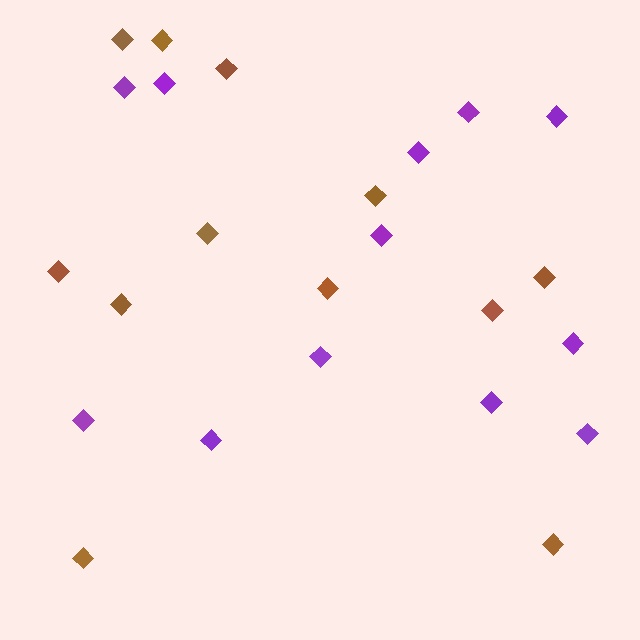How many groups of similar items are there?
There are 2 groups: one group of purple diamonds (12) and one group of brown diamonds (12).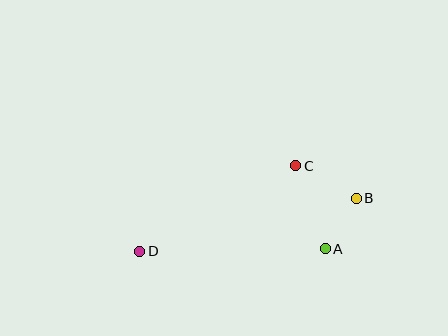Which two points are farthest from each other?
Points B and D are farthest from each other.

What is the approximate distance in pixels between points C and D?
The distance between C and D is approximately 178 pixels.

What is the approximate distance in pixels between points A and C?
The distance between A and C is approximately 88 pixels.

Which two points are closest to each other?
Points A and B are closest to each other.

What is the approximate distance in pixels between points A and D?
The distance between A and D is approximately 185 pixels.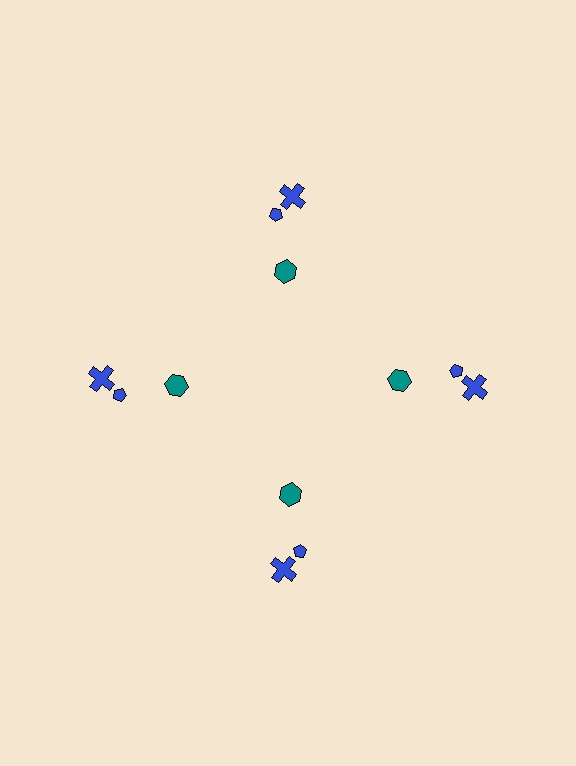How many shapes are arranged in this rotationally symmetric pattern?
There are 12 shapes, arranged in 4 groups of 3.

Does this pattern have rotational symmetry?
Yes, this pattern has 4-fold rotational symmetry. It looks the same after rotating 90 degrees around the center.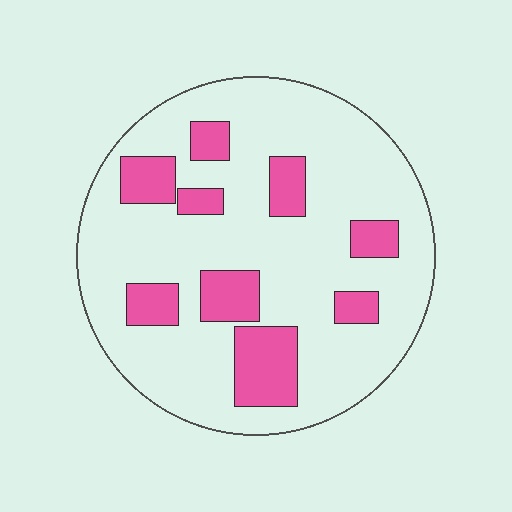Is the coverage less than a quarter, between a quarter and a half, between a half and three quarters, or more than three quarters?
Less than a quarter.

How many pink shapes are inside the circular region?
9.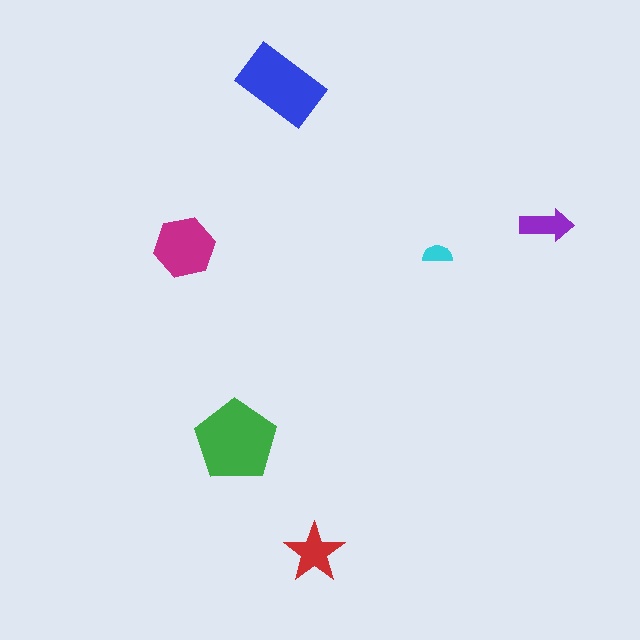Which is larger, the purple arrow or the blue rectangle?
The blue rectangle.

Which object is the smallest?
The cyan semicircle.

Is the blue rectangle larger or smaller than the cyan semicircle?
Larger.